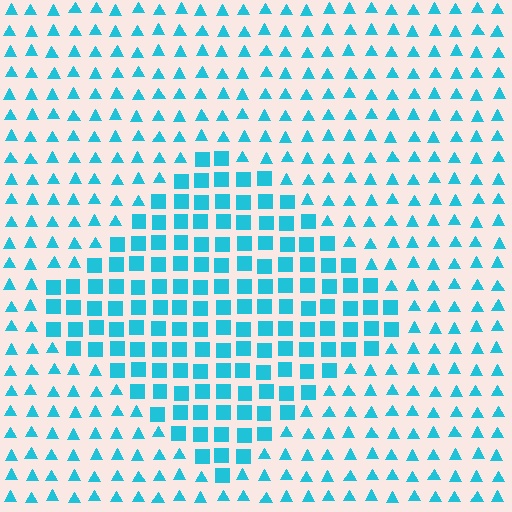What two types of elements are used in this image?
The image uses squares inside the diamond region and triangles outside it.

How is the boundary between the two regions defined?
The boundary is defined by a change in element shape: squares inside vs. triangles outside. All elements share the same color and spacing.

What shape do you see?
I see a diamond.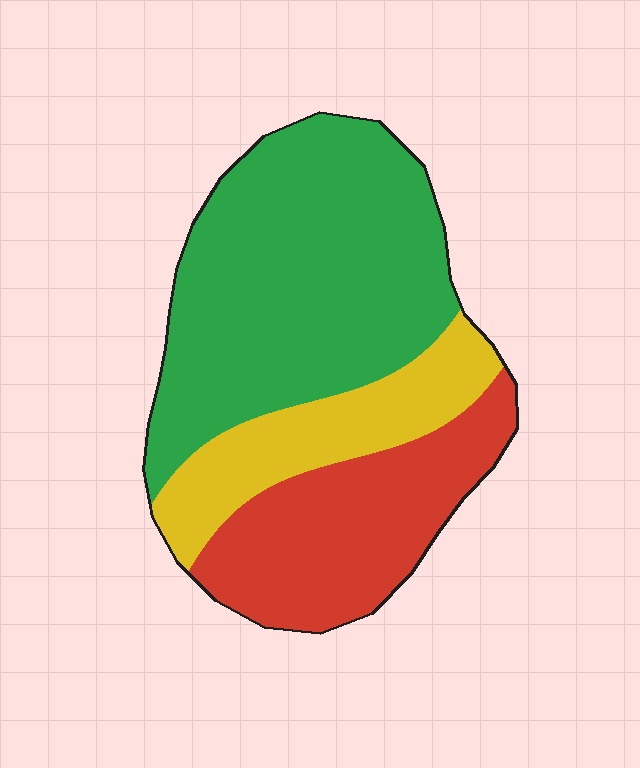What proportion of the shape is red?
Red covers 28% of the shape.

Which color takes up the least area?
Yellow, at roughly 20%.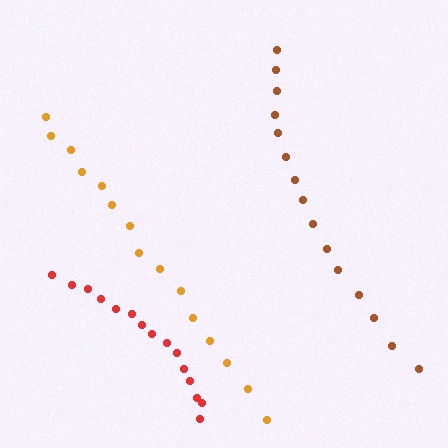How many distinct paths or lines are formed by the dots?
There are 3 distinct paths.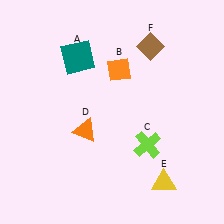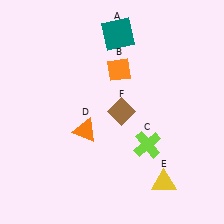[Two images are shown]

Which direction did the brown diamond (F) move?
The brown diamond (F) moved down.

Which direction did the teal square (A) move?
The teal square (A) moved right.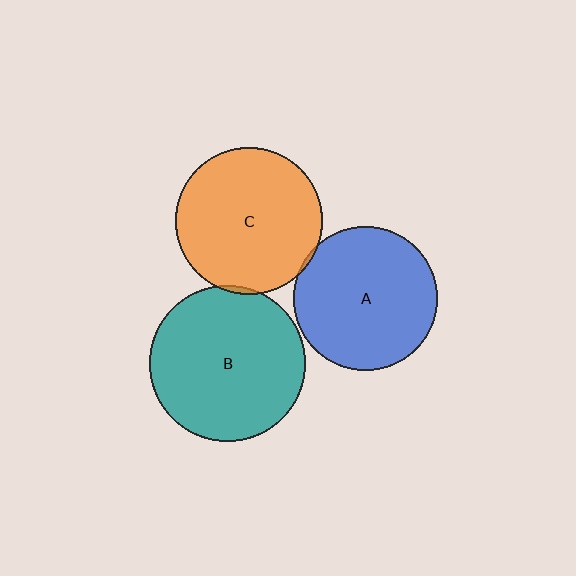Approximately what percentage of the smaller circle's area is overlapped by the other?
Approximately 5%.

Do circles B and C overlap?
Yes.